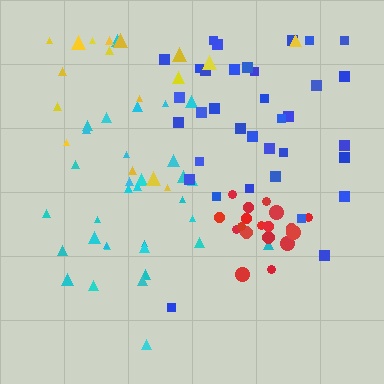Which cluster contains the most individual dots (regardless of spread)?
Blue (35).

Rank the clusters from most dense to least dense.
red, cyan, blue, yellow.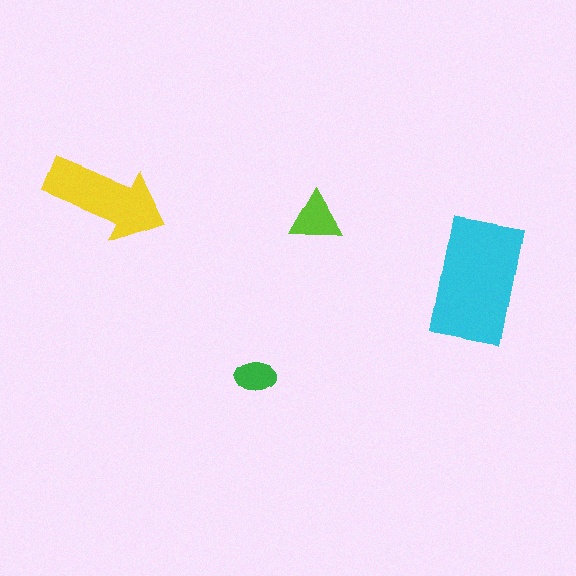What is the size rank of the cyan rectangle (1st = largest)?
1st.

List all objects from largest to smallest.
The cyan rectangle, the yellow arrow, the lime triangle, the green ellipse.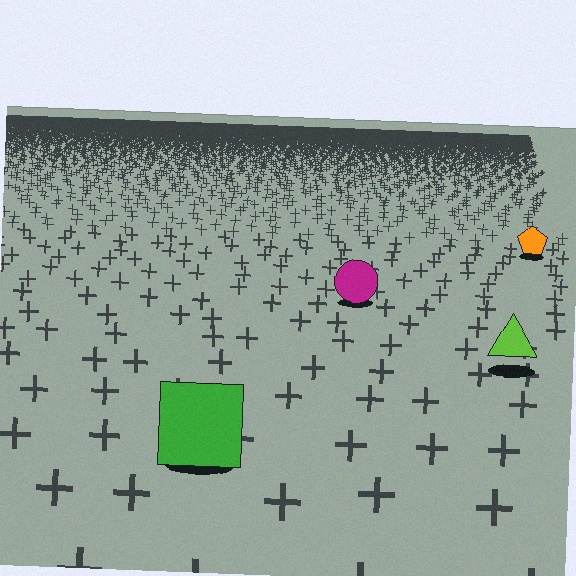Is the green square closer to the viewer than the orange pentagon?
Yes. The green square is closer — you can tell from the texture gradient: the ground texture is coarser near it.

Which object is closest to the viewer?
The green square is closest. The texture marks near it are larger and more spread out.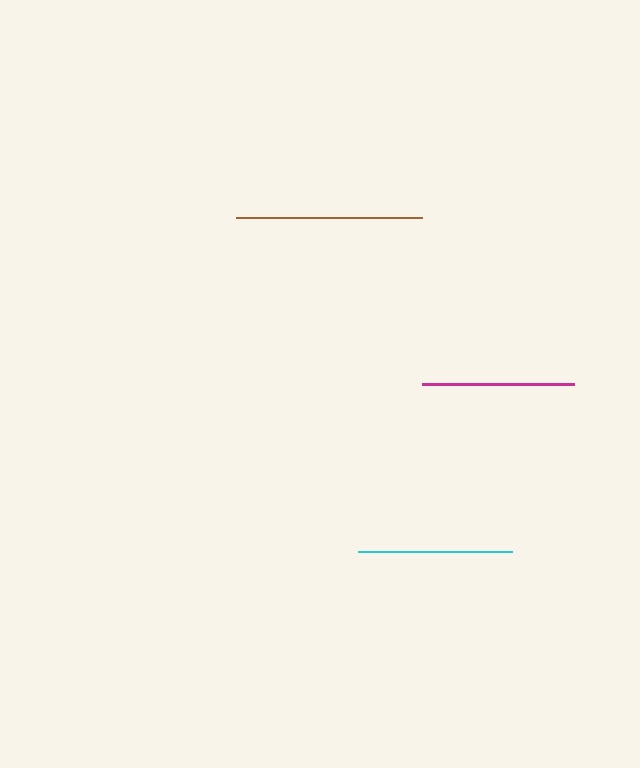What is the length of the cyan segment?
The cyan segment is approximately 155 pixels long.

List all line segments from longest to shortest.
From longest to shortest: brown, cyan, magenta.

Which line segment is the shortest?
The magenta line is the shortest at approximately 152 pixels.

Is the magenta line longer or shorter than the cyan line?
The cyan line is longer than the magenta line.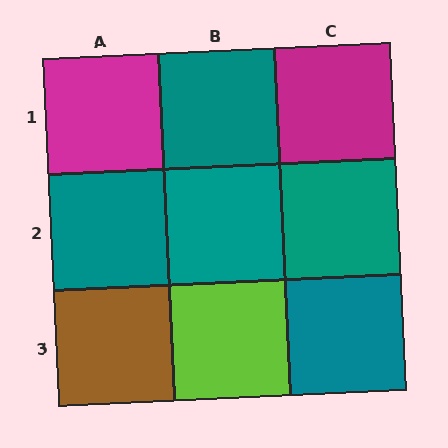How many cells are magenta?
2 cells are magenta.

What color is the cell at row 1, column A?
Magenta.